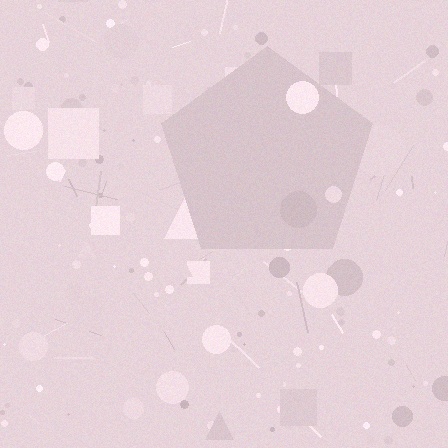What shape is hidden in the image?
A pentagon is hidden in the image.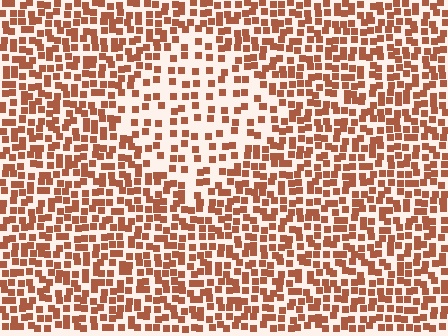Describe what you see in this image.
The image contains small brown elements arranged at two different densities. A diamond-shaped region is visible where the elements are less densely packed than the surrounding area.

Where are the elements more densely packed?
The elements are more densely packed outside the diamond boundary.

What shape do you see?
I see a diamond.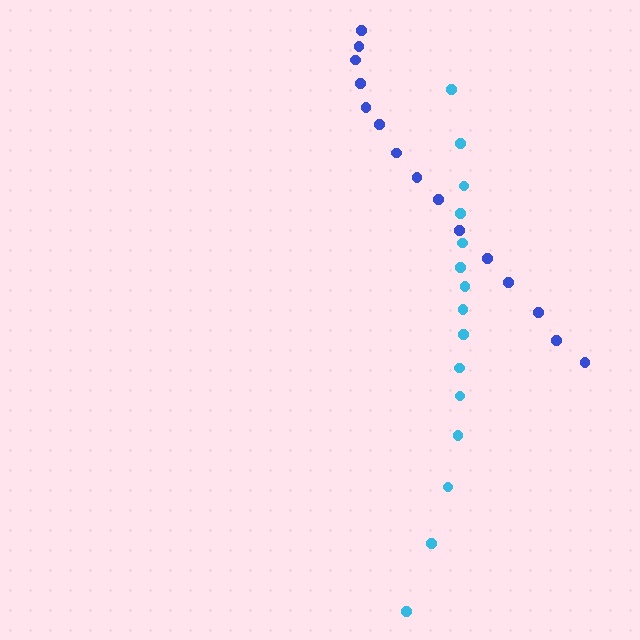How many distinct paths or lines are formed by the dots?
There are 2 distinct paths.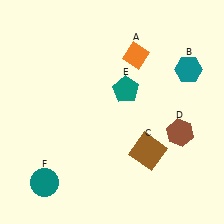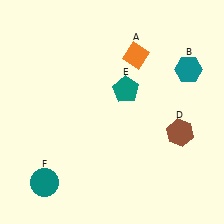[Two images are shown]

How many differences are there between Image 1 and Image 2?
There is 1 difference between the two images.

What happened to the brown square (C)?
The brown square (C) was removed in Image 2. It was in the bottom-right area of Image 1.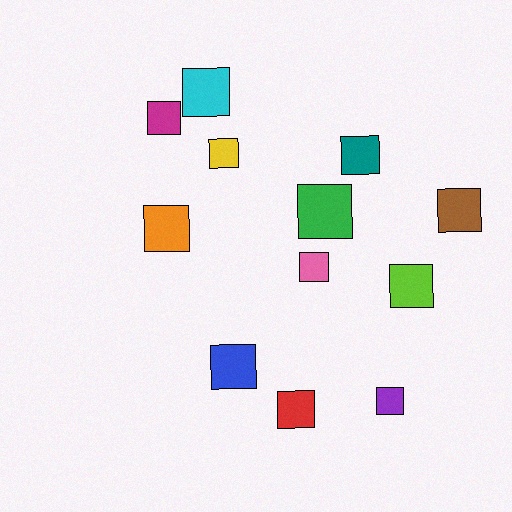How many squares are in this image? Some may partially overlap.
There are 12 squares.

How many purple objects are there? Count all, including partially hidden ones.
There is 1 purple object.